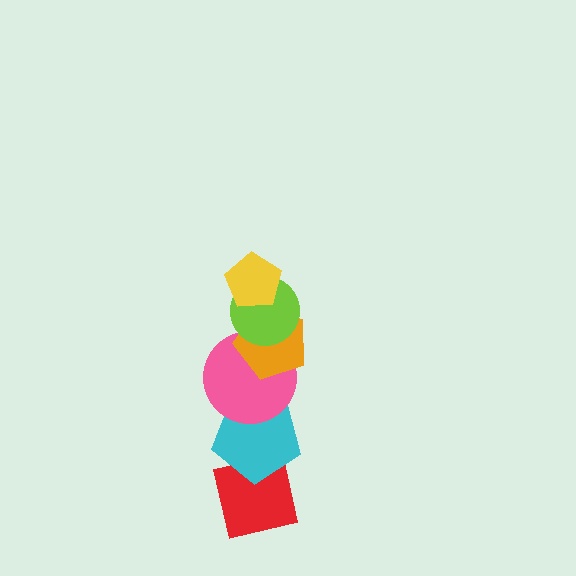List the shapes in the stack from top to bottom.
From top to bottom: the yellow pentagon, the lime circle, the orange pentagon, the pink circle, the cyan pentagon, the red square.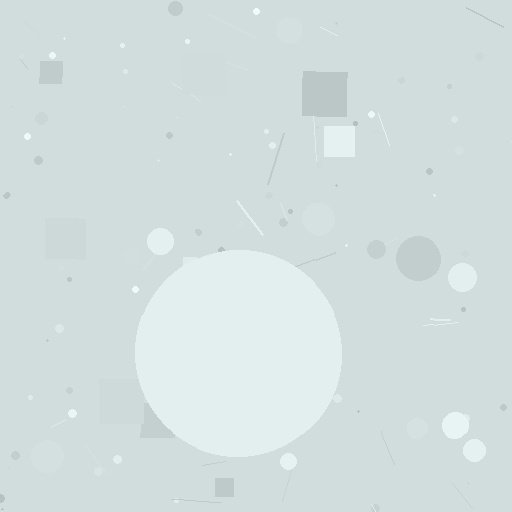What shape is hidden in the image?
A circle is hidden in the image.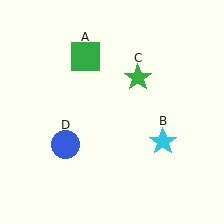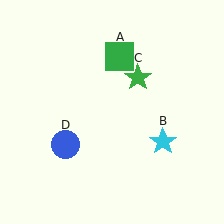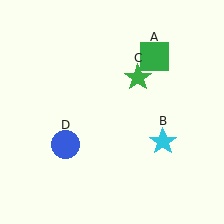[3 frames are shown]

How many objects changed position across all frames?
1 object changed position: green square (object A).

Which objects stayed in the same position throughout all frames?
Cyan star (object B) and green star (object C) and blue circle (object D) remained stationary.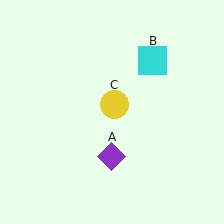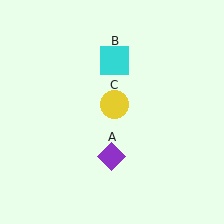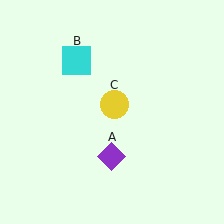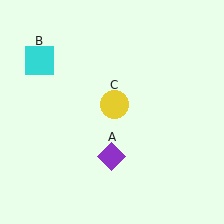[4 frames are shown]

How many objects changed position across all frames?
1 object changed position: cyan square (object B).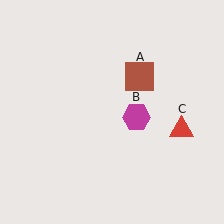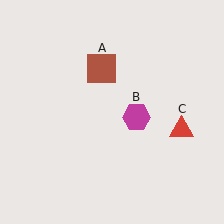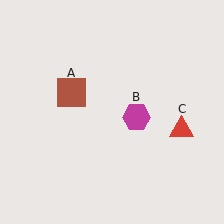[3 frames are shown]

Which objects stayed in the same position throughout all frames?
Magenta hexagon (object B) and red triangle (object C) remained stationary.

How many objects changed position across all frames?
1 object changed position: brown square (object A).